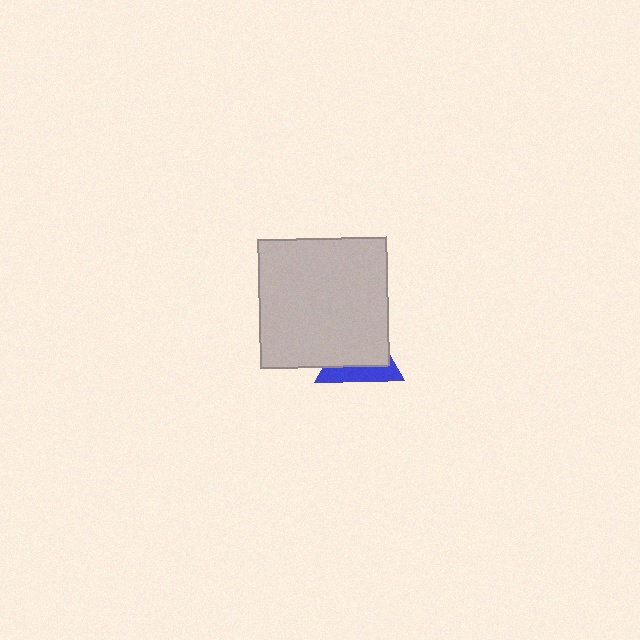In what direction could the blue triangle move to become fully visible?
The blue triangle could move toward the lower-right. That would shift it out from behind the light gray square entirely.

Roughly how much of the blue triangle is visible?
A small part of it is visible (roughly 37%).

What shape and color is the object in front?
The object in front is a light gray square.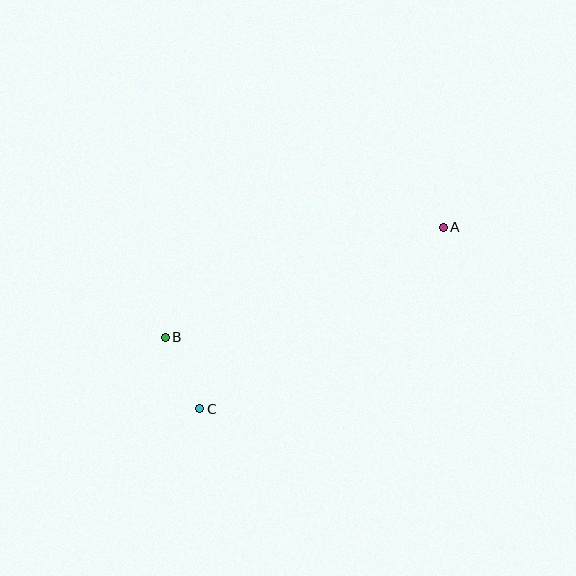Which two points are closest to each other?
Points B and C are closest to each other.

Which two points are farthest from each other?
Points A and C are farthest from each other.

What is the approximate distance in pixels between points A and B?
The distance between A and B is approximately 299 pixels.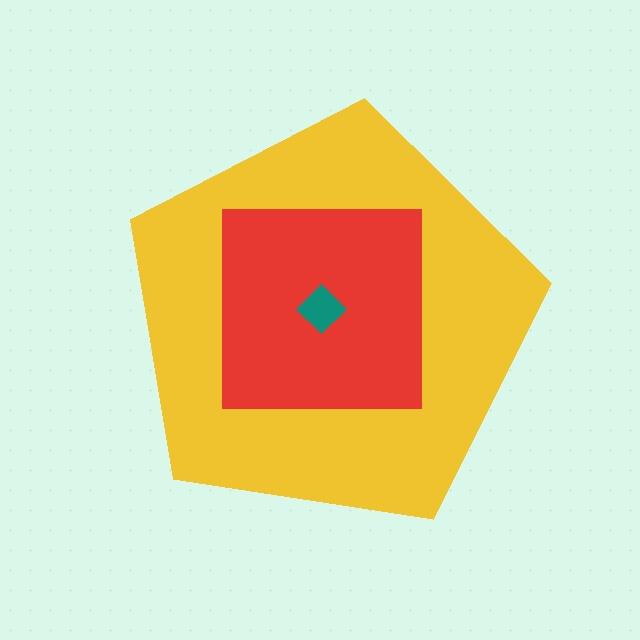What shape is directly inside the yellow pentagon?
The red square.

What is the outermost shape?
The yellow pentagon.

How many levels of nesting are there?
3.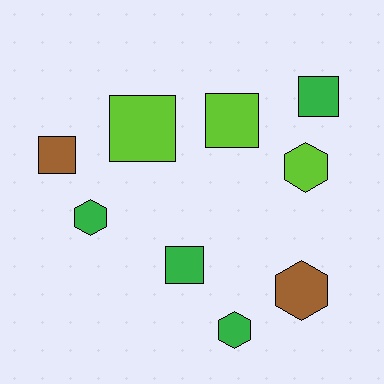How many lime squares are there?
There are 2 lime squares.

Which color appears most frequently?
Green, with 4 objects.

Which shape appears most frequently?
Square, with 5 objects.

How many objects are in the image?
There are 9 objects.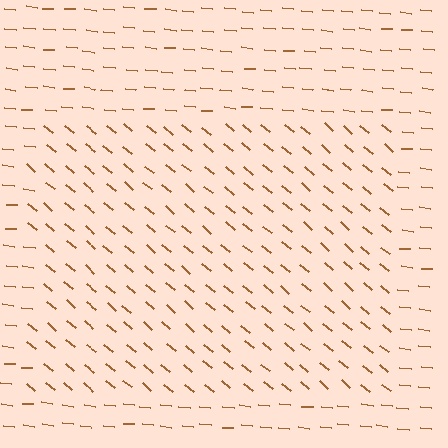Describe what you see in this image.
The image is filled with small brown line segments. A rectangle region in the image has lines oriented differently from the surrounding lines, creating a visible texture boundary.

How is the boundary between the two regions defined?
The boundary is defined purely by a change in line orientation (approximately 34 degrees difference). All lines are the same color and thickness.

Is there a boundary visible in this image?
Yes, there is a texture boundary formed by a change in line orientation.